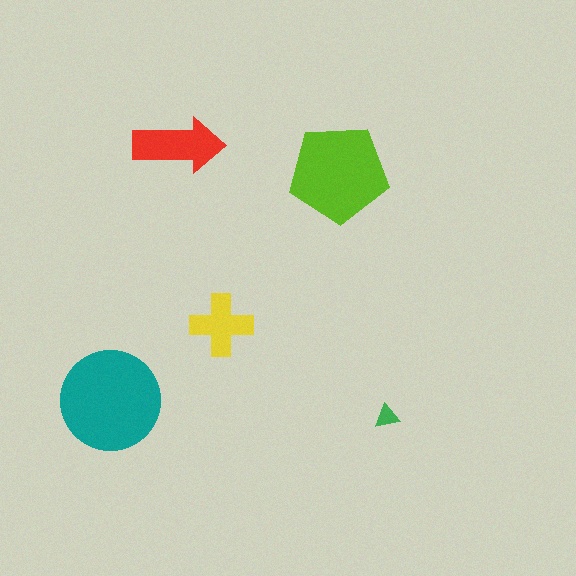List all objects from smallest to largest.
The green triangle, the yellow cross, the red arrow, the lime pentagon, the teal circle.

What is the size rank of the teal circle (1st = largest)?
1st.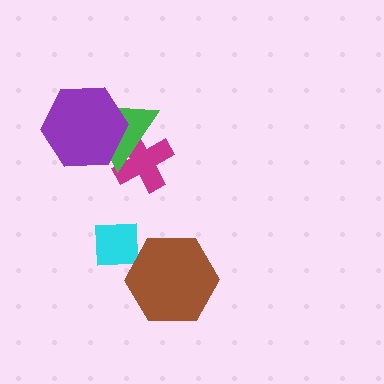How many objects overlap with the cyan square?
1 object overlaps with the cyan square.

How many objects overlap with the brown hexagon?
1 object overlaps with the brown hexagon.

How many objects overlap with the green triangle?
2 objects overlap with the green triangle.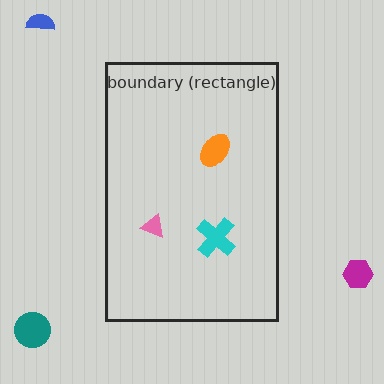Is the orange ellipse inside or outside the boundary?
Inside.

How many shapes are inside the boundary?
3 inside, 3 outside.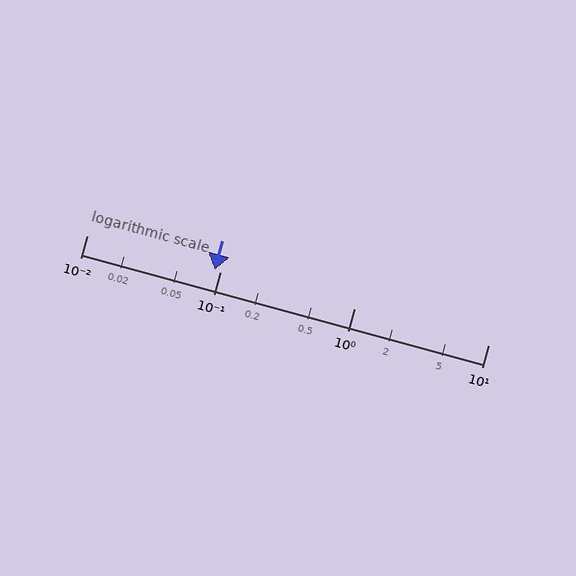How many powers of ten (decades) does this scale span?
The scale spans 3 decades, from 0.01 to 10.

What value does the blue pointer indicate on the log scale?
The pointer indicates approximately 0.091.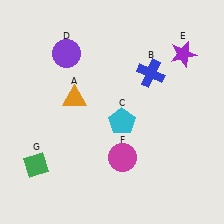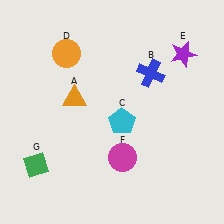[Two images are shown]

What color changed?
The circle (D) changed from purple in Image 1 to orange in Image 2.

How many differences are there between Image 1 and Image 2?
There is 1 difference between the two images.